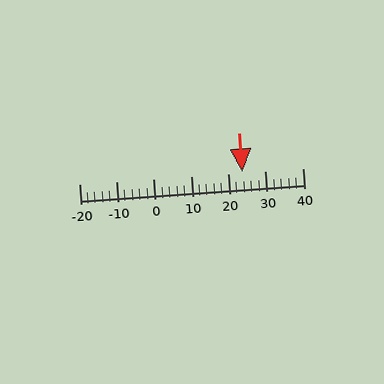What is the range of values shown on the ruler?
The ruler shows values from -20 to 40.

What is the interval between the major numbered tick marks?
The major tick marks are spaced 10 units apart.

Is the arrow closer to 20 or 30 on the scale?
The arrow is closer to 20.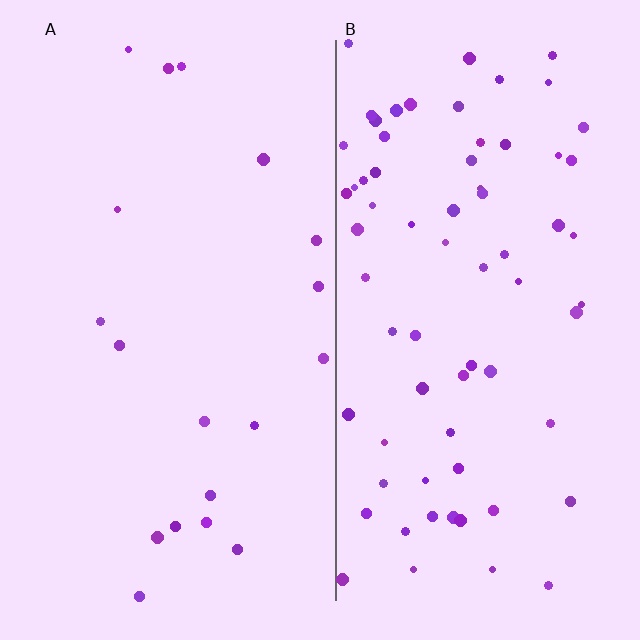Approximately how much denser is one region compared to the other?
Approximately 3.8× — region B over region A.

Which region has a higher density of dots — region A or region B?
B (the right).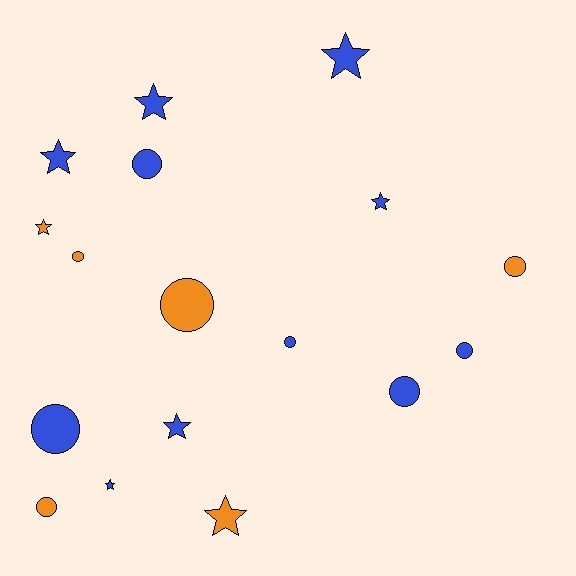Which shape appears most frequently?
Circle, with 9 objects.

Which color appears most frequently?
Blue, with 11 objects.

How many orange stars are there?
There are 2 orange stars.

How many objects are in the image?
There are 17 objects.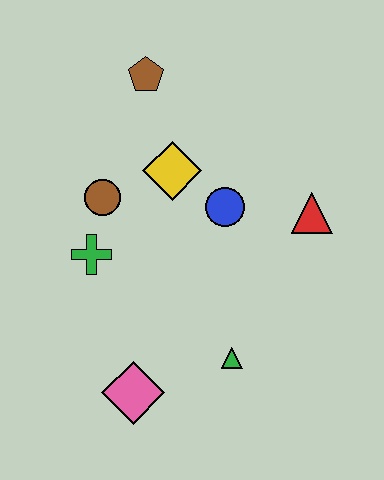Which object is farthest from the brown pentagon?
The pink diamond is farthest from the brown pentagon.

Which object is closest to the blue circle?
The yellow diamond is closest to the blue circle.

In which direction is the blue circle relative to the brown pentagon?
The blue circle is below the brown pentagon.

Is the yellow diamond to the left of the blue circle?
Yes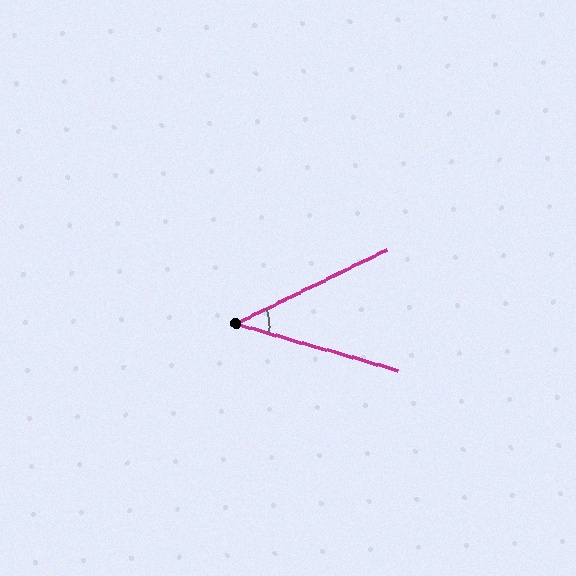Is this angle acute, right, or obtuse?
It is acute.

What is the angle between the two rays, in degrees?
Approximately 42 degrees.